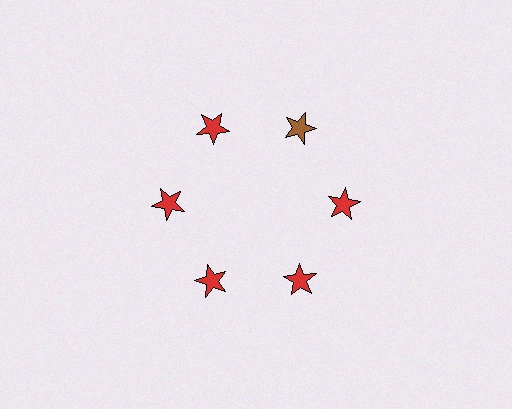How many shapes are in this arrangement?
There are 6 shapes arranged in a ring pattern.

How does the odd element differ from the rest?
It has a different color: brown instead of red.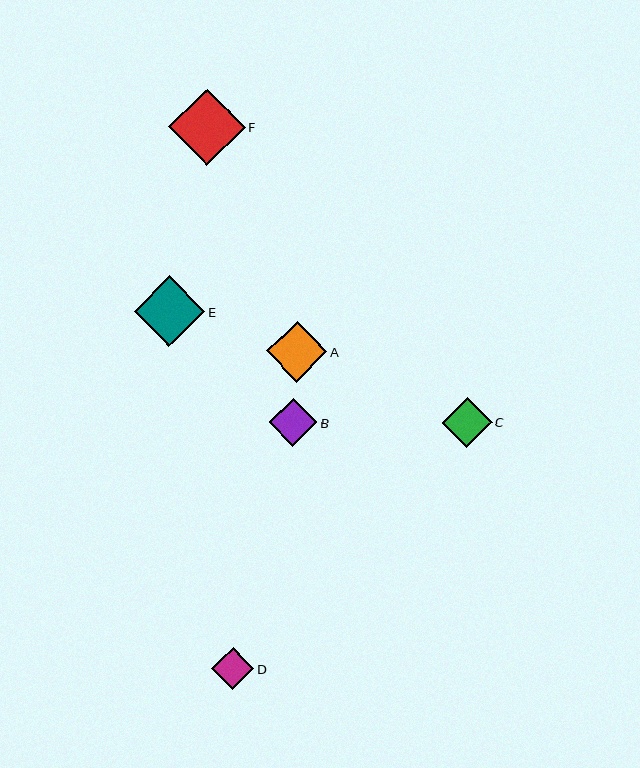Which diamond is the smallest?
Diamond D is the smallest with a size of approximately 42 pixels.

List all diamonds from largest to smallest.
From largest to smallest: F, E, A, C, B, D.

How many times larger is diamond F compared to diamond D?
Diamond F is approximately 1.8 times the size of diamond D.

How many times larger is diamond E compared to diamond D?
Diamond E is approximately 1.7 times the size of diamond D.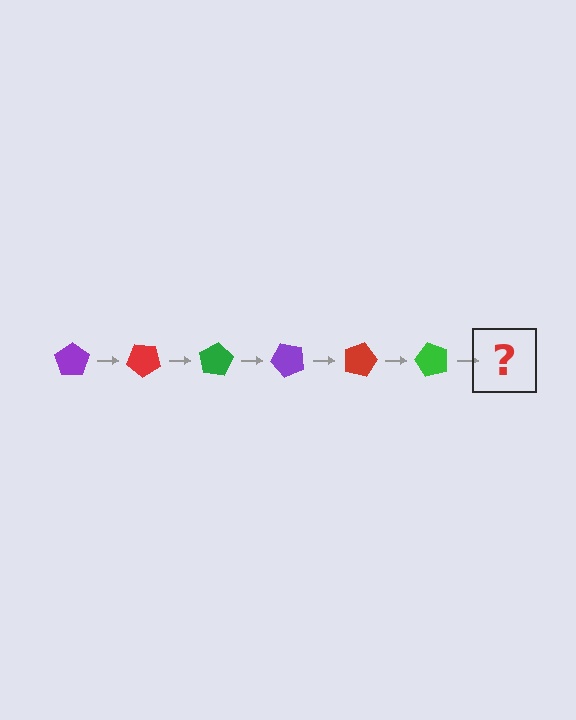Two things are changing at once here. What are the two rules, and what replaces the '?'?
The two rules are that it rotates 40 degrees each step and the color cycles through purple, red, and green. The '?' should be a purple pentagon, rotated 240 degrees from the start.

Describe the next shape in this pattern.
It should be a purple pentagon, rotated 240 degrees from the start.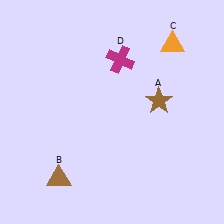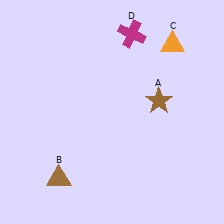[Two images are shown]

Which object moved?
The magenta cross (D) moved up.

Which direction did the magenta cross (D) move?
The magenta cross (D) moved up.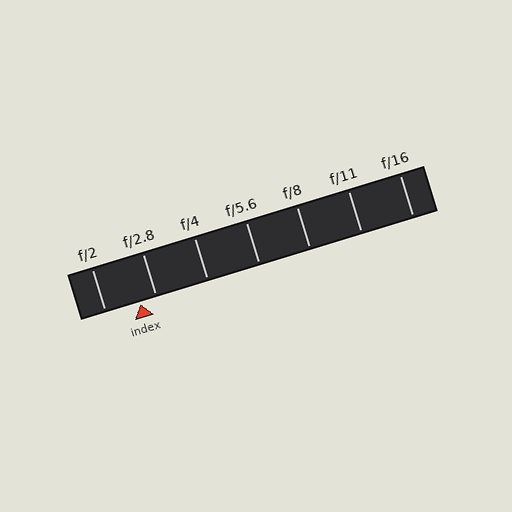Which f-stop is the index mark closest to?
The index mark is closest to f/2.8.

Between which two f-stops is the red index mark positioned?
The index mark is between f/2 and f/2.8.